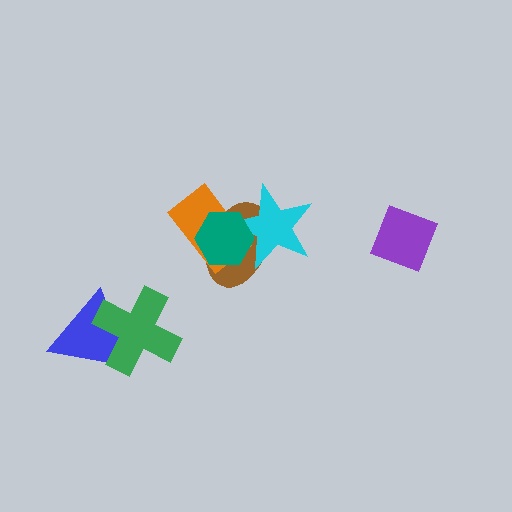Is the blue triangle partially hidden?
Yes, it is partially covered by another shape.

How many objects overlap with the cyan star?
3 objects overlap with the cyan star.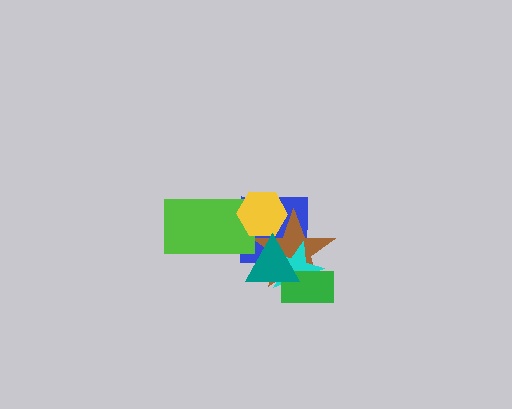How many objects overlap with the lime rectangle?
2 objects overlap with the lime rectangle.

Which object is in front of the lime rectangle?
The yellow hexagon is in front of the lime rectangle.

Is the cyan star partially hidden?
Yes, it is partially covered by another shape.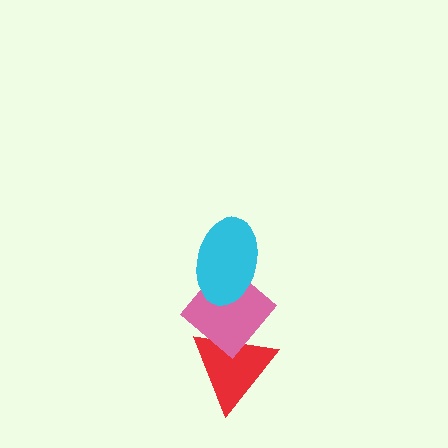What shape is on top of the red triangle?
The pink diamond is on top of the red triangle.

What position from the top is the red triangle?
The red triangle is 3rd from the top.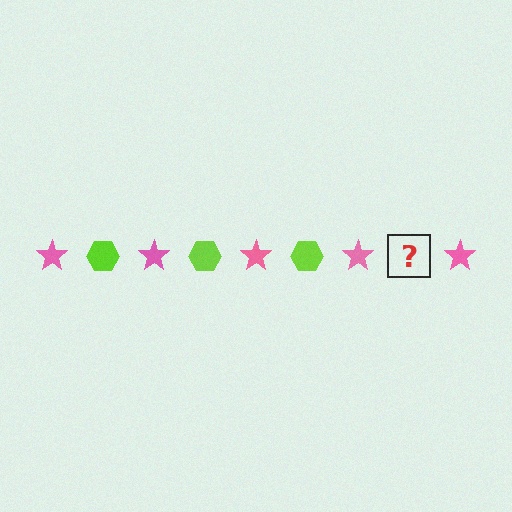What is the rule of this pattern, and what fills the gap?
The rule is that the pattern alternates between pink star and lime hexagon. The gap should be filled with a lime hexagon.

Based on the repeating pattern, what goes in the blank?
The blank should be a lime hexagon.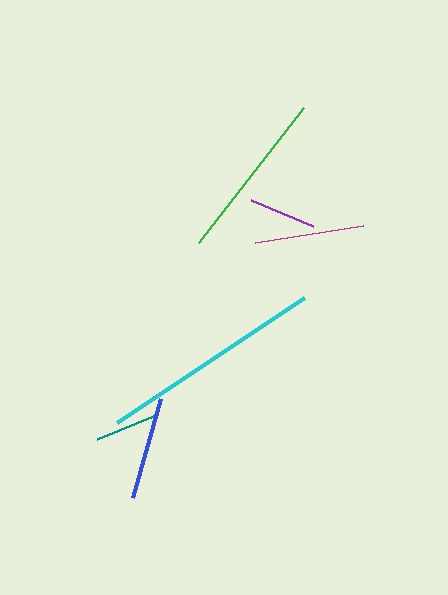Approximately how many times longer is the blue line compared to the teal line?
The blue line is approximately 1.6 times the length of the teal line.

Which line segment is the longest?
The cyan line is the longest at approximately 225 pixels.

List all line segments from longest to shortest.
From longest to shortest: cyan, green, magenta, blue, purple, teal.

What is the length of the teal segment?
The teal segment is approximately 66 pixels long.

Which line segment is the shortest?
The teal line is the shortest at approximately 66 pixels.